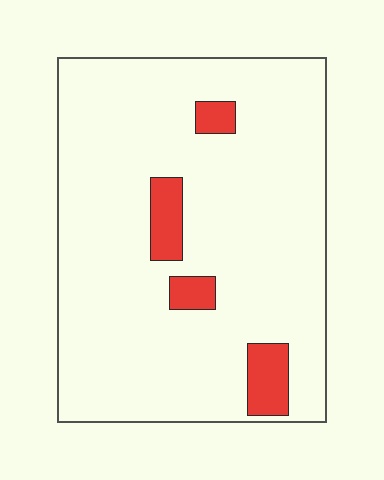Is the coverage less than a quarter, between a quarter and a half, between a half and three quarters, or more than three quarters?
Less than a quarter.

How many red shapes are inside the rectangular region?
4.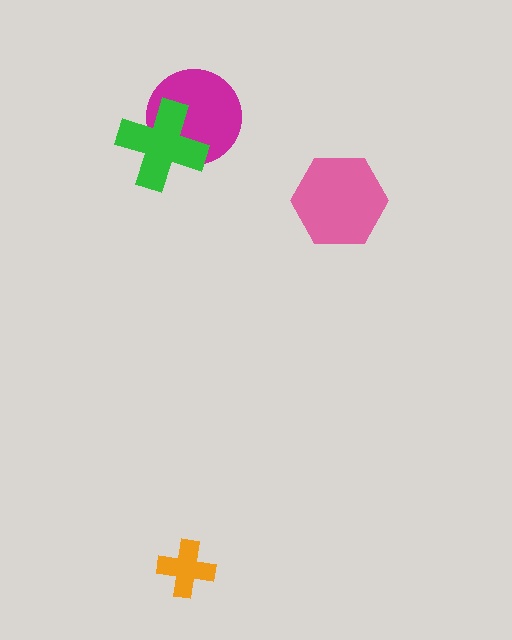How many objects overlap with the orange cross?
0 objects overlap with the orange cross.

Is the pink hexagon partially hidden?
No, no other shape covers it.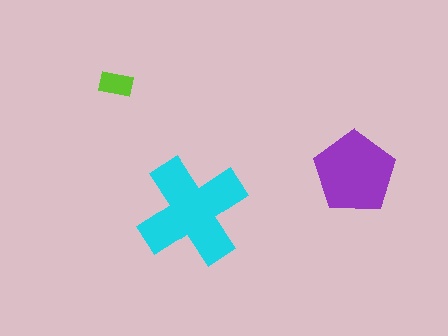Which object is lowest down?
The cyan cross is bottommost.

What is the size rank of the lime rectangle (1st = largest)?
3rd.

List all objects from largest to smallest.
The cyan cross, the purple pentagon, the lime rectangle.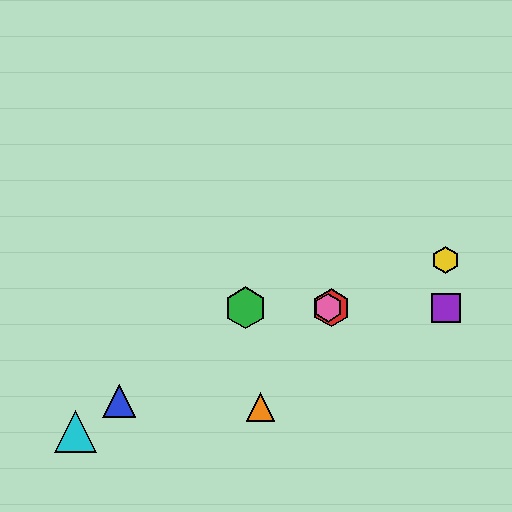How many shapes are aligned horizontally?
4 shapes (the red hexagon, the green hexagon, the purple square, the pink hexagon) are aligned horizontally.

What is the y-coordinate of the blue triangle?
The blue triangle is at y≈401.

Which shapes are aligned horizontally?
The red hexagon, the green hexagon, the purple square, the pink hexagon are aligned horizontally.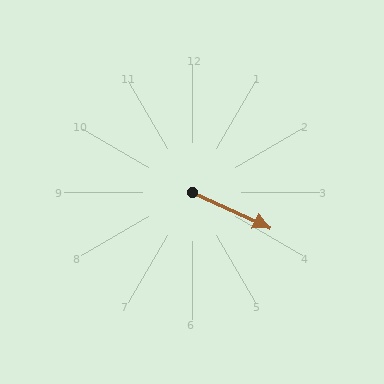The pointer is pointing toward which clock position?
Roughly 4 o'clock.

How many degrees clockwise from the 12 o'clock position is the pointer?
Approximately 115 degrees.